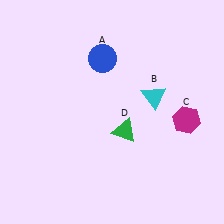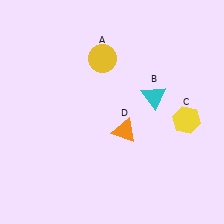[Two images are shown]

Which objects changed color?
A changed from blue to yellow. C changed from magenta to yellow. D changed from green to orange.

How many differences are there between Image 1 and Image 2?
There are 3 differences between the two images.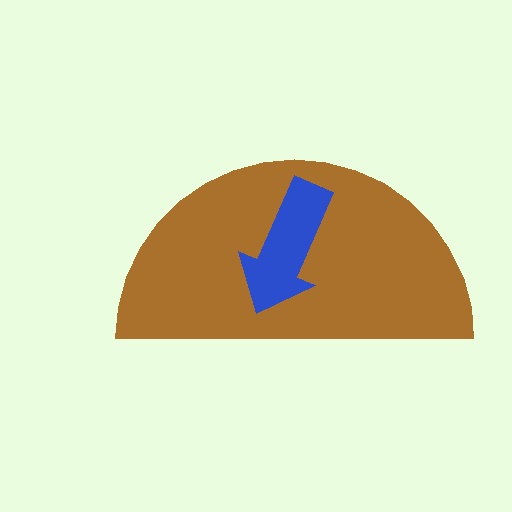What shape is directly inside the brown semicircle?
The blue arrow.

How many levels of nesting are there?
2.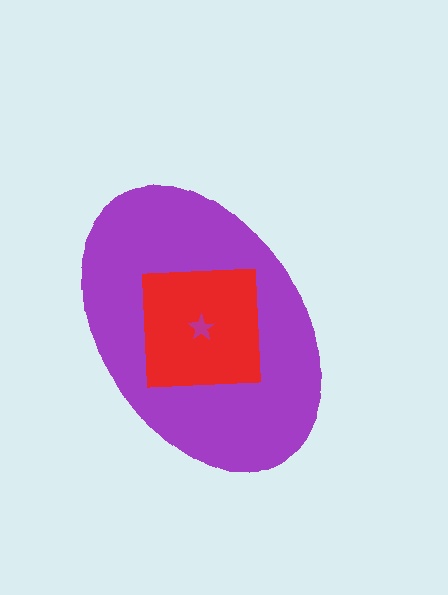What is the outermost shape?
The purple ellipse.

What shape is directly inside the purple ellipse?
The red square.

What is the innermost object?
The magenta star.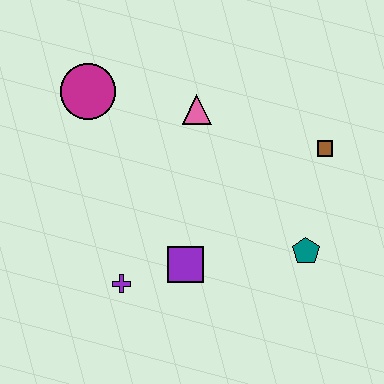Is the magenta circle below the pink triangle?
No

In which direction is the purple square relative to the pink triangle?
The purple square is below the pink triangle.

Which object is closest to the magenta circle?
The pink triangle is closest to the magenta circle.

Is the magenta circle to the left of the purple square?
Yes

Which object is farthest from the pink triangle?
The purple cross is farthest from the pink triangle.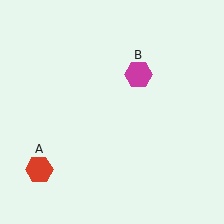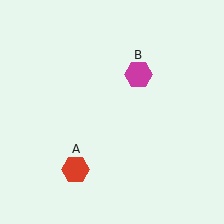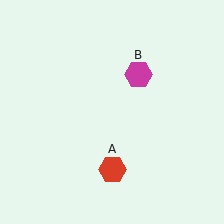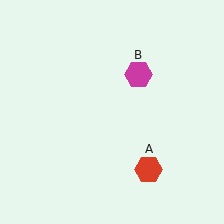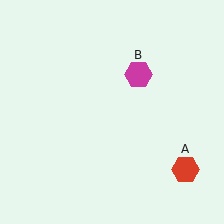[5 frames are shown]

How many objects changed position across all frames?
1 object changed position: red hexagon (object A).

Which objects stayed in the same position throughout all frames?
Magenta hexagon (object B) remained stationary.